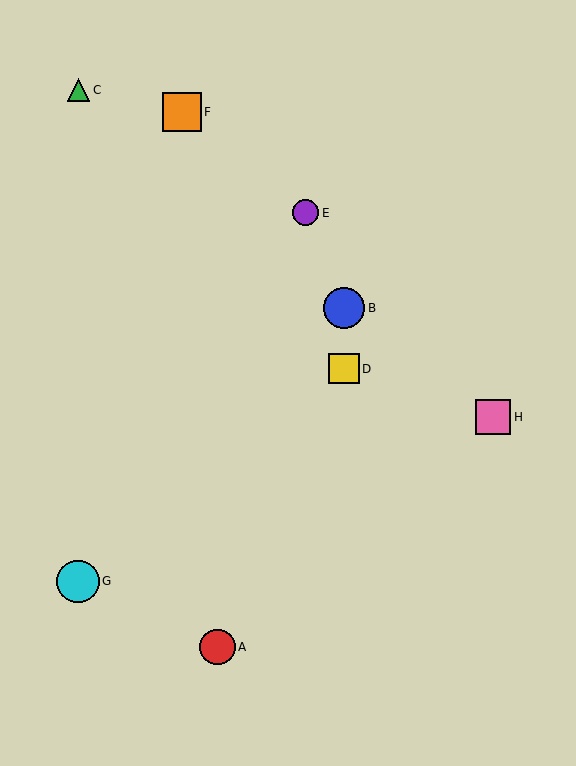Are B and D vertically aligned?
Yes, both are at x≈344.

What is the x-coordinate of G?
Object G is at x≈78.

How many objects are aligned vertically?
2 objects (B, D) are aligned vertically.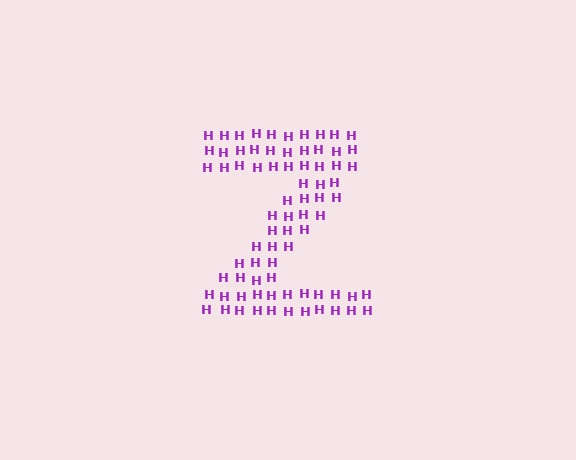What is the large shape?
The large shape is the letter Z.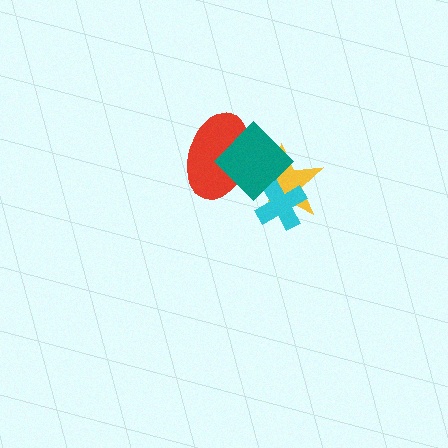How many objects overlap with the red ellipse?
2 objects overlap with the red ellipse.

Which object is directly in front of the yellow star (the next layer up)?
The cyan cross is directly in front of the yellow star.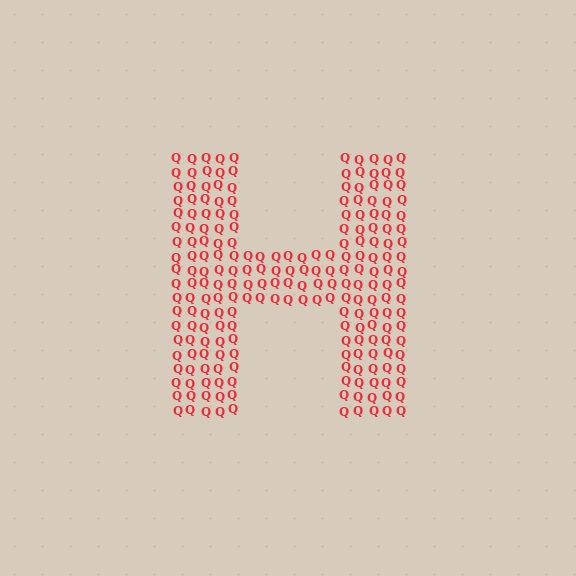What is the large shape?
The large shape is the letter H.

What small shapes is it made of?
It is made of small letter Q's.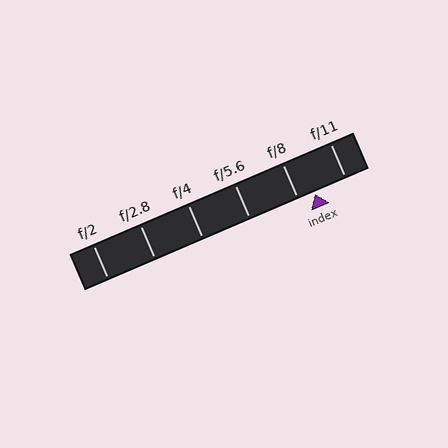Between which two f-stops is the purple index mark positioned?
The index mark is between f/8 and f/11.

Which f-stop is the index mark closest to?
The index mark is closest to f/8.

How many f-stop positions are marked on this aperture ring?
There are 6 f-stop positions marked.